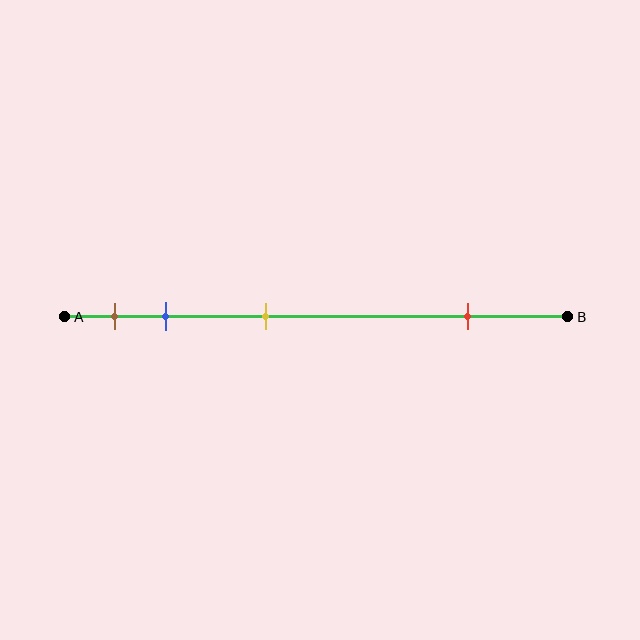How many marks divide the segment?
There are 4 marks dividing the segment.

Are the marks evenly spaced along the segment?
No, the marks are not evenly spaced.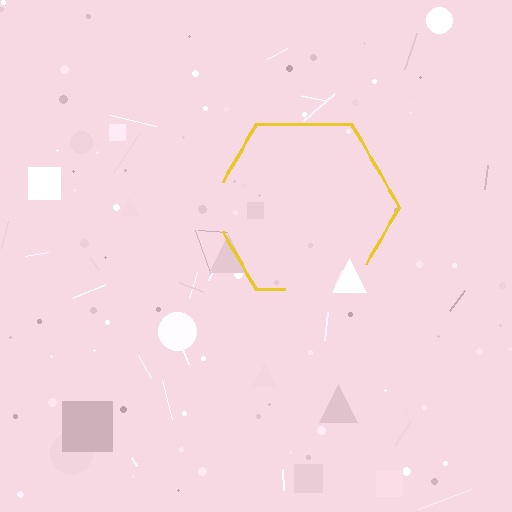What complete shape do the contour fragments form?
The contour fragments form a hexagon.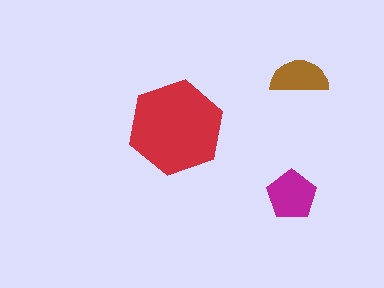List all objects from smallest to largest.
The brown semicircle, the magenta pentagon, the red hexagon.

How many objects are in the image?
There are 3 objects in the image.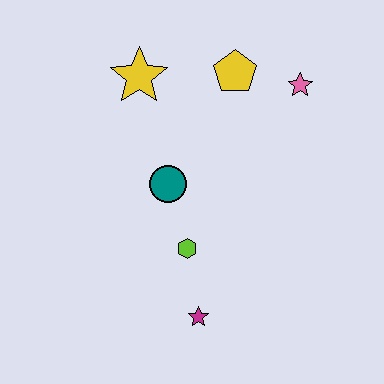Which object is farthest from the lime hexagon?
The pink star is farthest from the lime hexagon.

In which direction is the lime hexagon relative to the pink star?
The lime hexagon is below the pink star.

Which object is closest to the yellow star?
The yellow pentagon is closest to the yellow star.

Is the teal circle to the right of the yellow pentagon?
No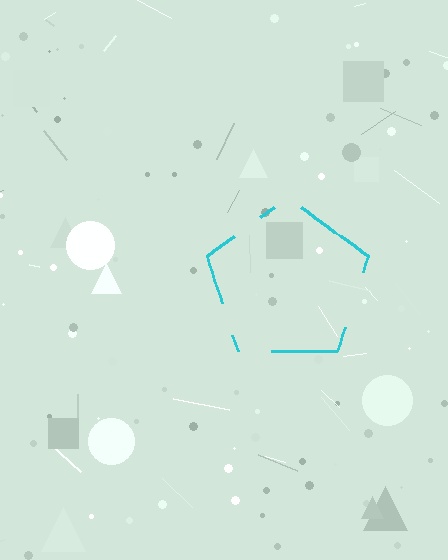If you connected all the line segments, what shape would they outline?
They would outline a pentagon.